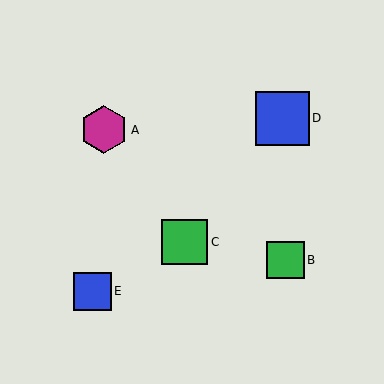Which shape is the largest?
The blue square (labeled D) is the largest.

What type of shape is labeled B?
Shape B is a green square.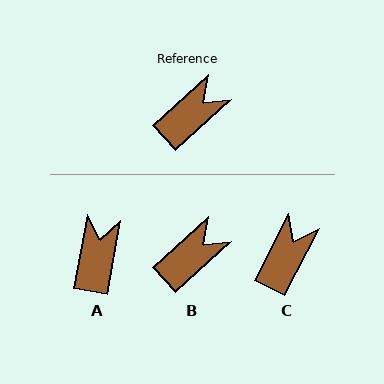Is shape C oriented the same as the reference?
No, it is off by about 20 degrees.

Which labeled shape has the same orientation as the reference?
B.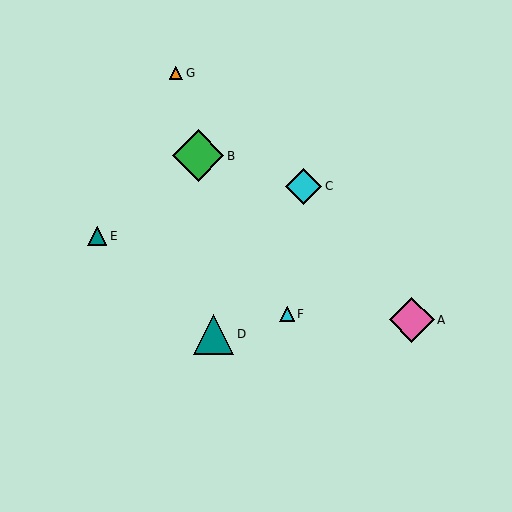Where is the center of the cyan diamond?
The center of the cyan diamond is at (304, 186).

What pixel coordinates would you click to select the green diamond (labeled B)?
Click at (198, 156) to select the green diamond B.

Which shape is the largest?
The green diamond (labeled B) is the largest.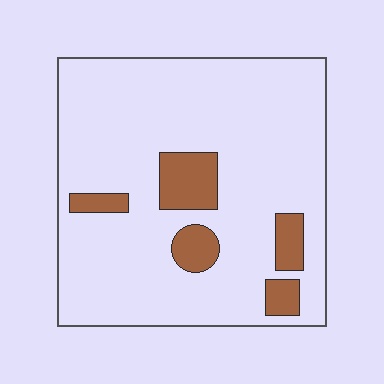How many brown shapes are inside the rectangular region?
5.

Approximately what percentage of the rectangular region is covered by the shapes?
Approximately 15%.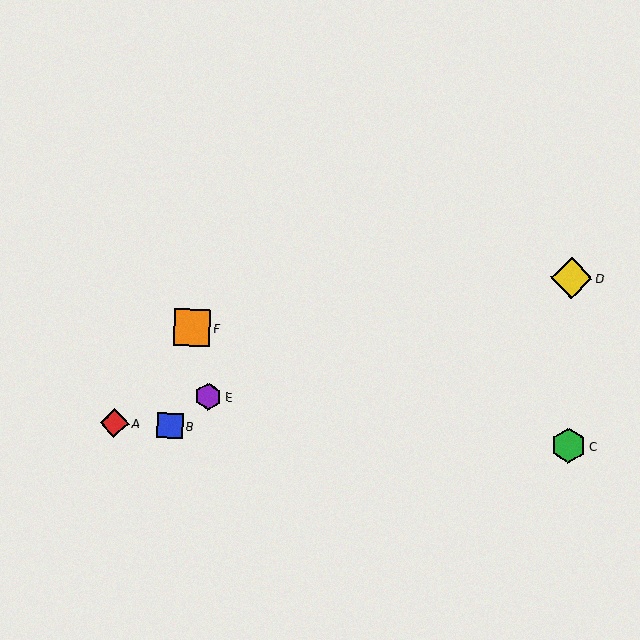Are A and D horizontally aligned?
No, A is at y≈423 and D is at y≈278.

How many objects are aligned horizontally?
3 objects (A, B, C) are aligned horizontally.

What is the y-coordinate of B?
Object B is at y≈426.